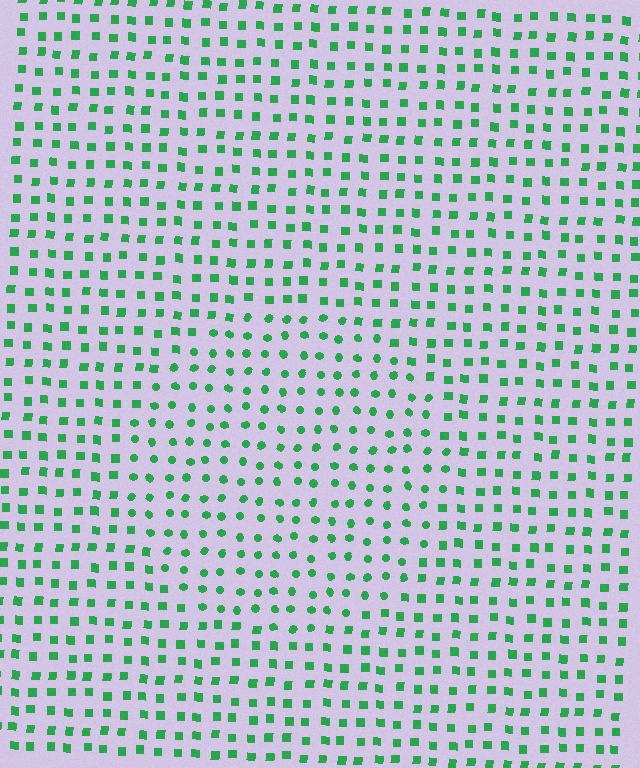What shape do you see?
I see a circle.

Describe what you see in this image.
The image is filled with small green elements arranged in a uniform grid. A circle-shaped region contains circles, while the surrounding area contains squares. The boundary is defined purely by the change in element shape.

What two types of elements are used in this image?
The image uses circles inside the circle region and squares outside it.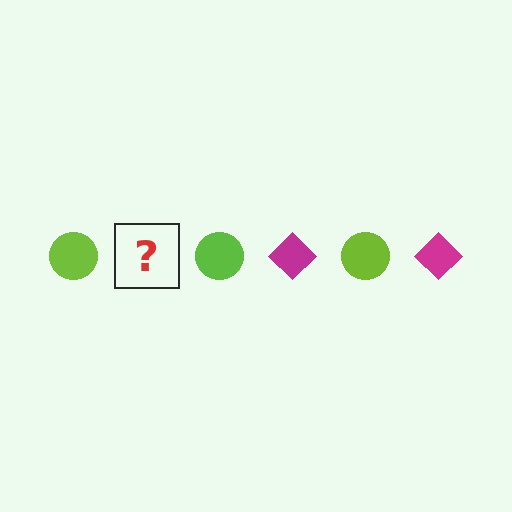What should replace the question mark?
The question mark should be replaced with a magenta diamond.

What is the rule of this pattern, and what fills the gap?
The rule is that the pattern alternates between lime circle and magenta diamond. The gap should be filled with a magenta diamond.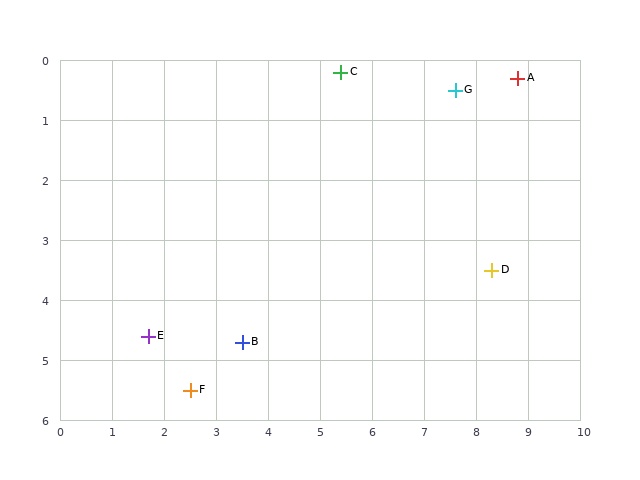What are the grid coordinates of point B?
Point B is at approximately (3.5, 4.7).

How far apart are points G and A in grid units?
Points G and A are about 1.2 grid units apart.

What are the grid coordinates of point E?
Point E is at approximately (1.7, 4.6).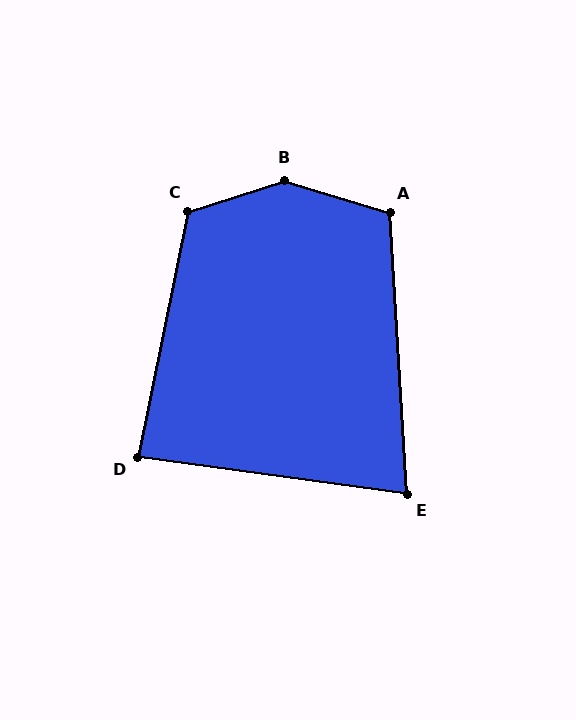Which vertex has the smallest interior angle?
E, at approximately 79 degrees.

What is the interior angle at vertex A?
Approximately 110 degrees (obtuse).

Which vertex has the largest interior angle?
B, at approximately 146 degrees.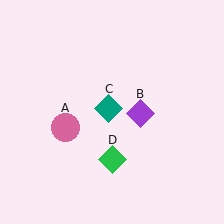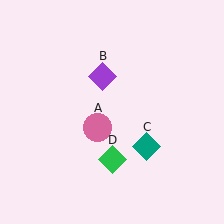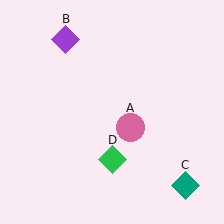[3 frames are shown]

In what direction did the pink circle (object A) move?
The pink circle (object A) moved right.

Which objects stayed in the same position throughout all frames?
Green diamond (object D) remained stationary.